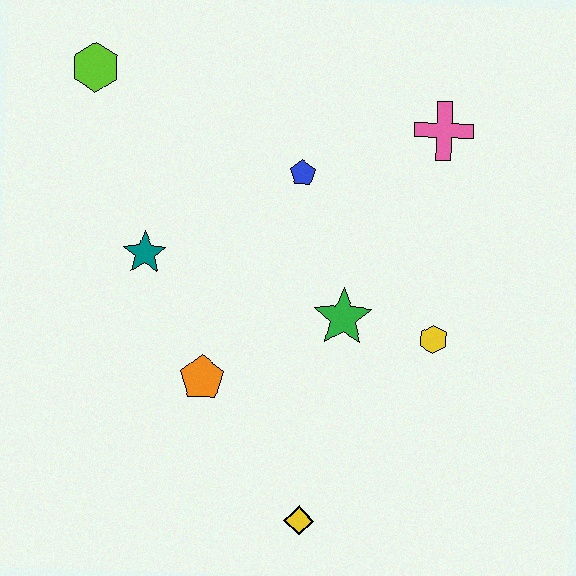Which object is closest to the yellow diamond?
The orange pentagon is closest to the yellow diamond.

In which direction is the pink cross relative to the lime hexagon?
The pink cross is to the right of the lime hexagon.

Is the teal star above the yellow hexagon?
Yes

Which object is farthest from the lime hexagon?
The yellow diamond is farthest from the lime hexagon.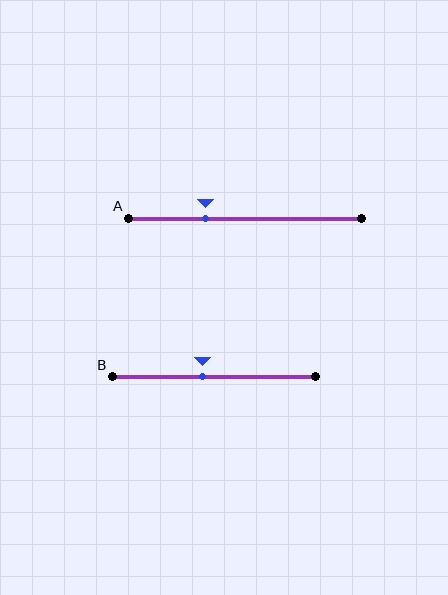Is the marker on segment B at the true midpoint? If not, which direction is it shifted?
No, the marker on segment B is shifted to the left by about 6% of the segment length.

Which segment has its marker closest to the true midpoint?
Segment B has its marker closest to the true midpoint.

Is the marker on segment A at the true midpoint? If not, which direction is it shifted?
No, the marker on segment A is shifted to the left by about 17% of the segment length.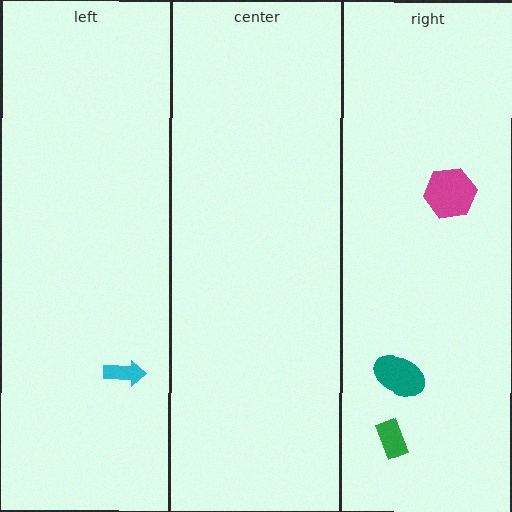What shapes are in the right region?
The magenta hexagon, the green rectangle, the teal ellipse.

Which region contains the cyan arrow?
The left region.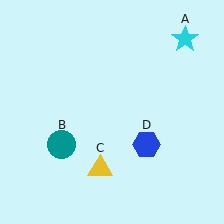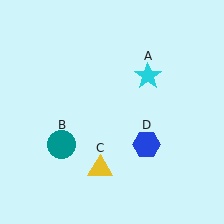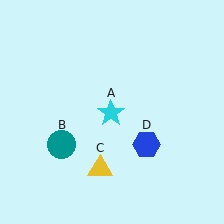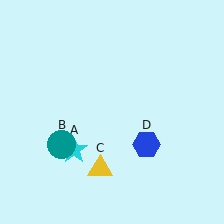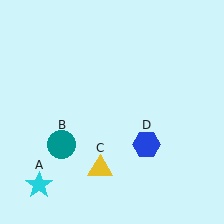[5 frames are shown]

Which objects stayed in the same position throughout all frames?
Teal circle (object B) and yellow triangle (object C) and blue hexagon (object D) remained stationary.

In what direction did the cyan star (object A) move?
The cyan star (object A) moved down and to the left.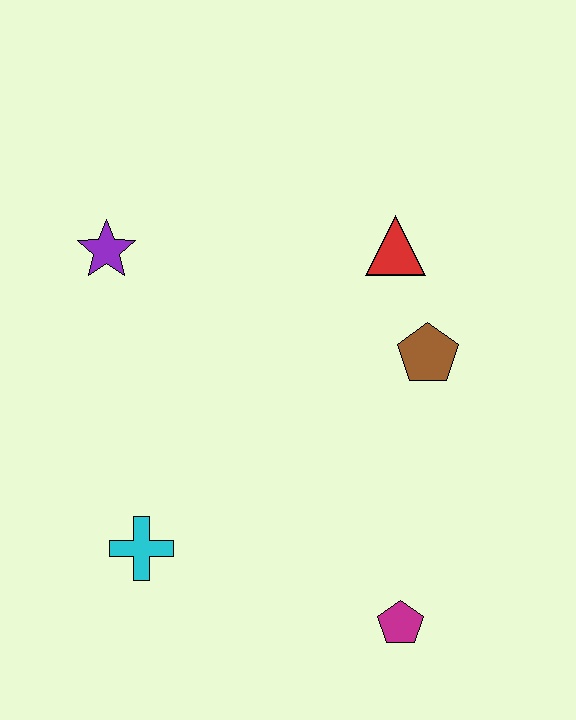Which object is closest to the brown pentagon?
The red triangle is closest to the brown pentagon.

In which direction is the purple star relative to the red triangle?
The purple star is to the left of the red triangle.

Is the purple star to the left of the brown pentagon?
Yes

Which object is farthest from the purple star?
The magenta pentagon is farthest from the purple star.